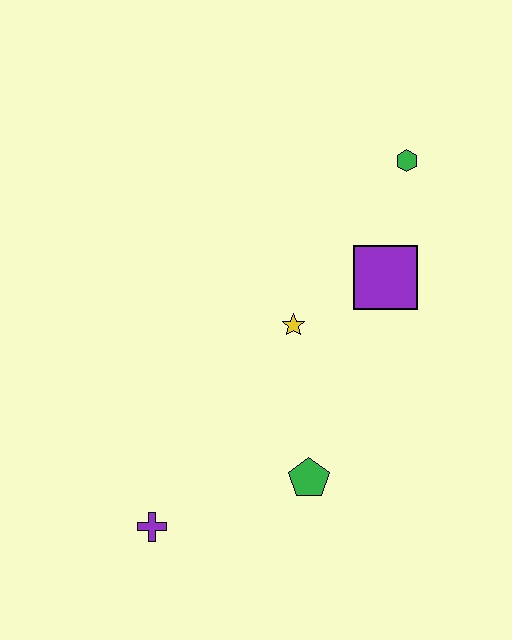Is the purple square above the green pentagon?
Yes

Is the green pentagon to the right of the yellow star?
Yes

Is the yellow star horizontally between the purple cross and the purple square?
Yes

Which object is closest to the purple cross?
The green pentagon is closest to the purple cross.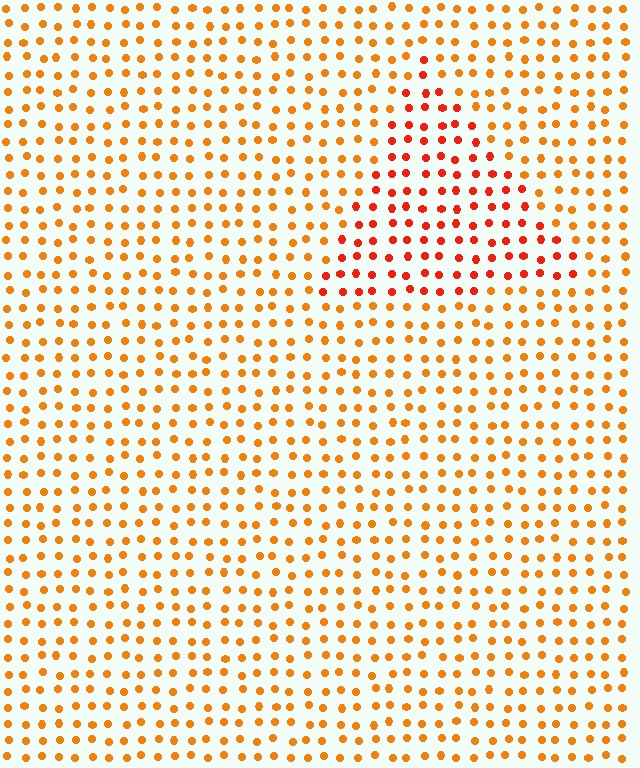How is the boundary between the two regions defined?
The boundary is defined purely by a slight shift in hue (about 26 degrees). Spacing, size, and orientation are identical on both sides.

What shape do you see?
I see a triangle.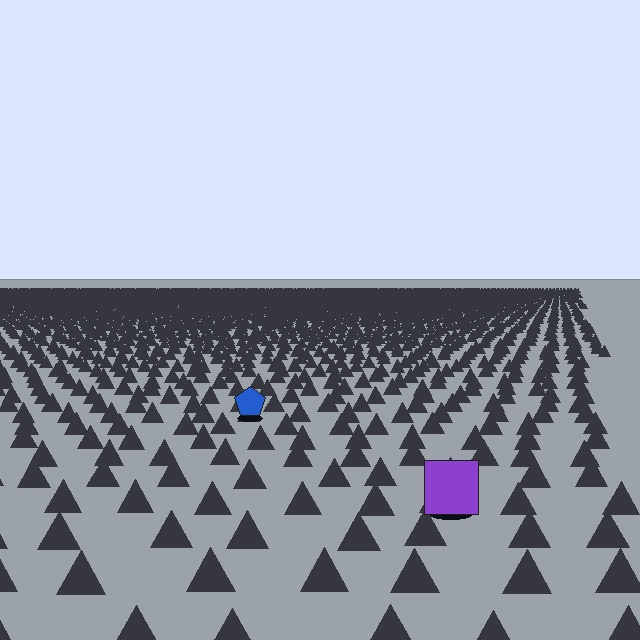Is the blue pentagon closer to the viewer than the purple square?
No. The purple square is closer — you can tell from the texture gradient: the ground texture is coarser near it.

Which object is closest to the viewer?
The purple square is closest. The texture marks near it are larger and more spread out.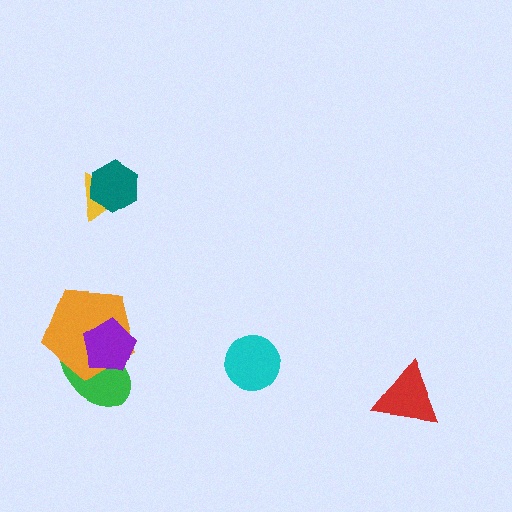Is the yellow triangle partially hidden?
Yes, it is partially covered by another shape.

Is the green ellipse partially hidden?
Yes, it is partially covered by another shape.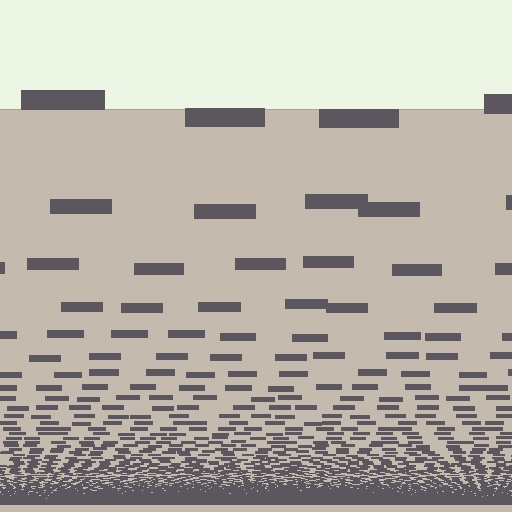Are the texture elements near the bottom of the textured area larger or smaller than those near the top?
Smaller. The gradient is inverted — elements near the bottom are smaller and denser.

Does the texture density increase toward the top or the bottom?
Density increases toward the bottom.